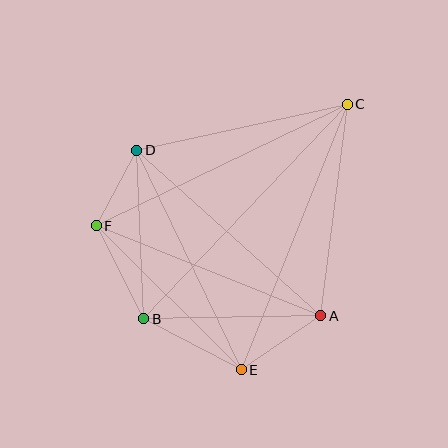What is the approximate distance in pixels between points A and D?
The distance between A and D is approximately 247 pixels.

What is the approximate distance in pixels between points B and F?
The distance between B and F is approximately 105 pixels.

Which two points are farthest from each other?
Points B and C are farthest from each other.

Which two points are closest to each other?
Points D and F are closest to each other.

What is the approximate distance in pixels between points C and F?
The distance between C and F is approximately 279 pixels.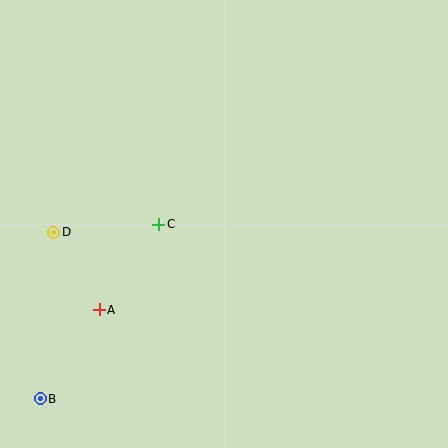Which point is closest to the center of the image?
Point C at (159, 224) is closest to the center.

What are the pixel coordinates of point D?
Point D is at (54, 232).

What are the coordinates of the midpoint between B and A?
The midpoint between B and A is at (70, 354).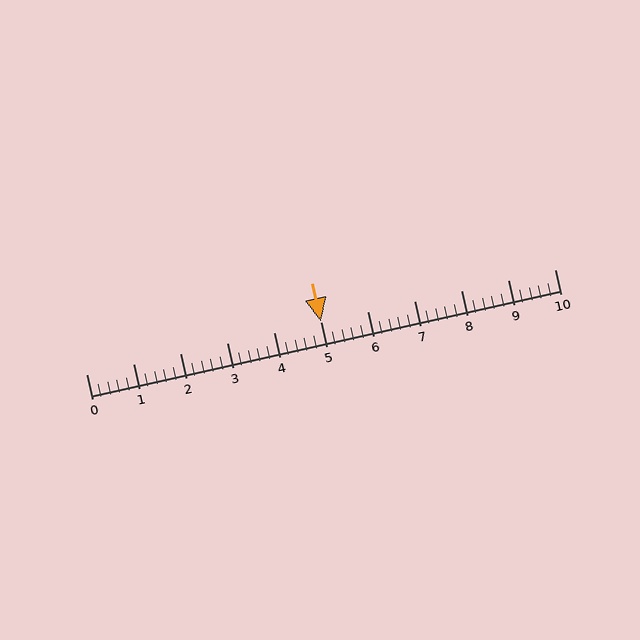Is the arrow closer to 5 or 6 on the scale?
The arrow is closer to 5.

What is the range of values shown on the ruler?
The ruler shows values from 0 to 10.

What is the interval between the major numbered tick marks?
The major tick marks are spaced 1 units apart.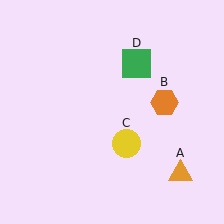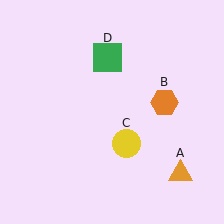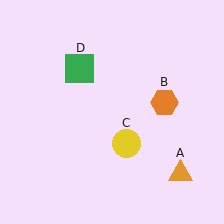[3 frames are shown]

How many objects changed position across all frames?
1 object changed position: green square (object D).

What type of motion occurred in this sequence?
The green square (object D) rotated counterclockwise around the center of the scene.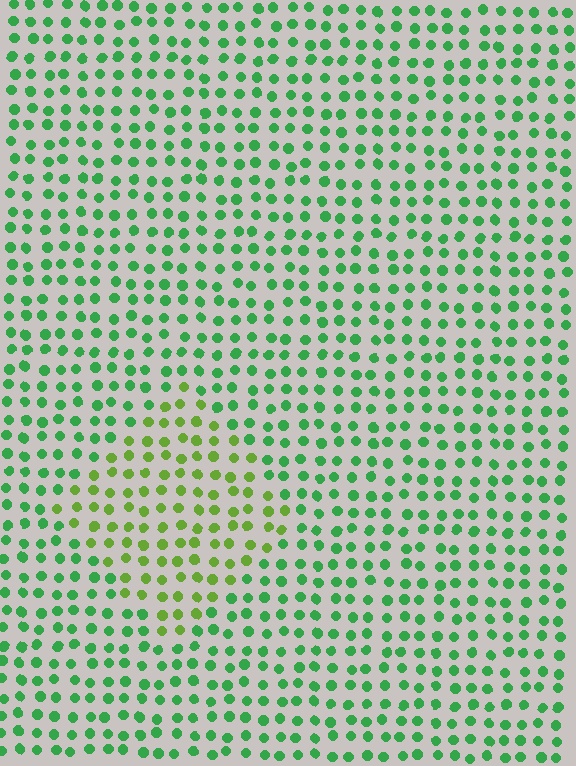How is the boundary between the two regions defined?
The boundary is defined purely by a slight shift in hue (about 38 degrees). Spacing, size, and orientation are identical on both sides.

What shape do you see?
I see a diamond.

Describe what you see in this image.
The image is filled with small green elements in a uniform arrangement. A diamond-shaped region is visible where the elements are tinted to a slightly different hue, forming a subtle color boundary.